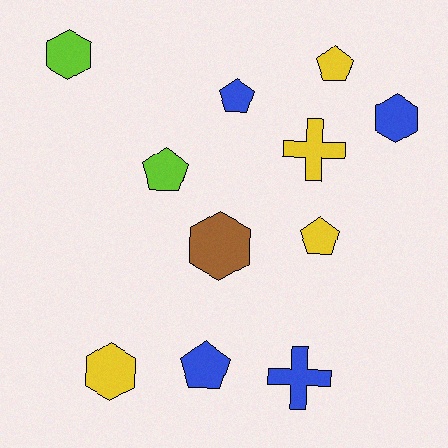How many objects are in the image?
There are 11 objects.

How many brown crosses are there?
There are no brown crosses.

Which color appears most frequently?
Yellow, with 4 objects.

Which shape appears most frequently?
Pentagon, with 5 objects.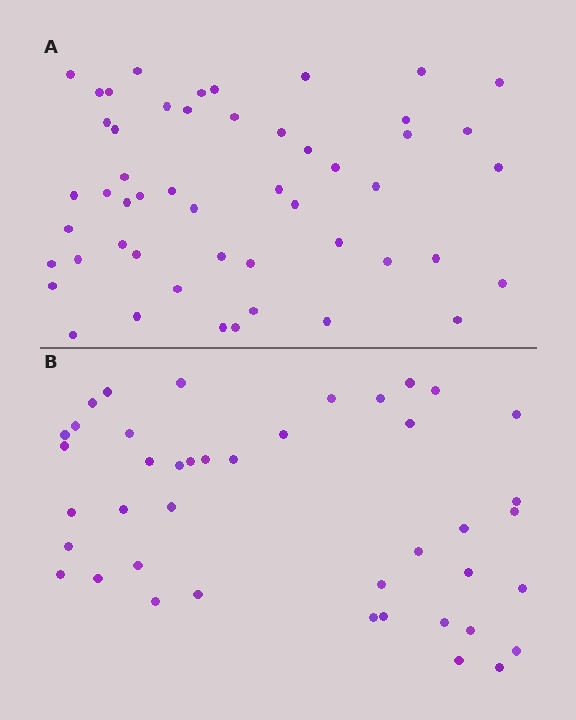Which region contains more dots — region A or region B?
Region A (the top region) has more dots.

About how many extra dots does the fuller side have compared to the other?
Region A has roughly 8 or so more dots than region B.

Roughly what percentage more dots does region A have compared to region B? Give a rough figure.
About 20% more.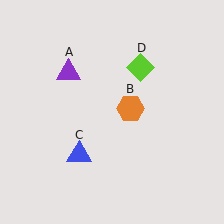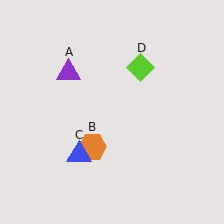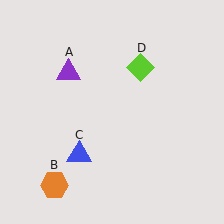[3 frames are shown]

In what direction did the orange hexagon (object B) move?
The orange hexagon (object B) moved down and to the left.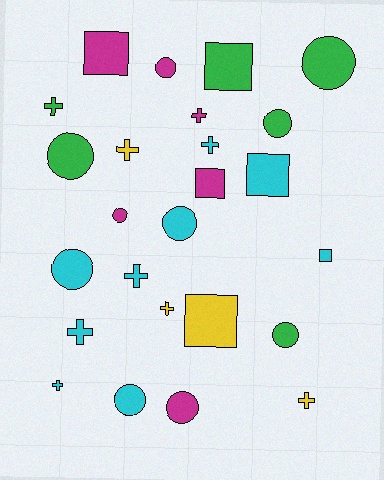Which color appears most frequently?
Cyan, with 9 objects.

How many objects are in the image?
There are 25 objects.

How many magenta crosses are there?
There is 1 magenta cross.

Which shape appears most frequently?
Circle, with 10 objects.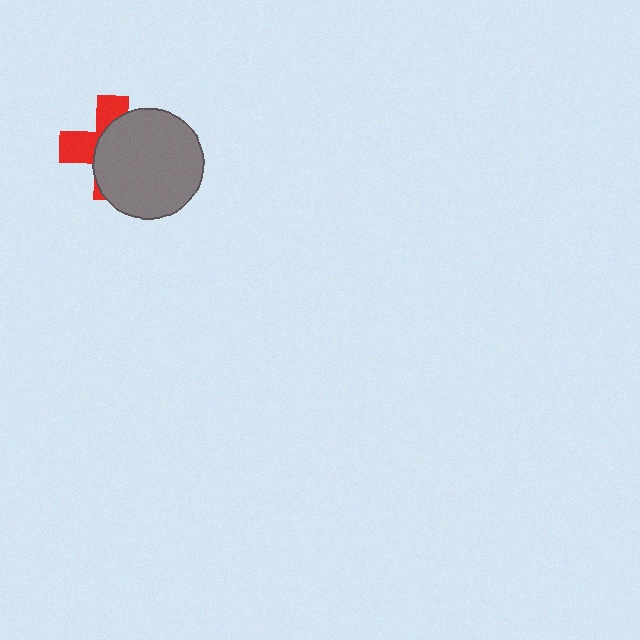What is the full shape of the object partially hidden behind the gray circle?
The partially hidden object is a red cross.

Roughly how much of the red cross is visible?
A small part of it is visible (roughly 37%).